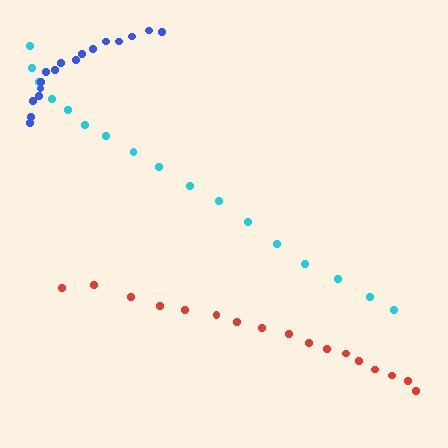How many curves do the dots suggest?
There are 3 distinct paths.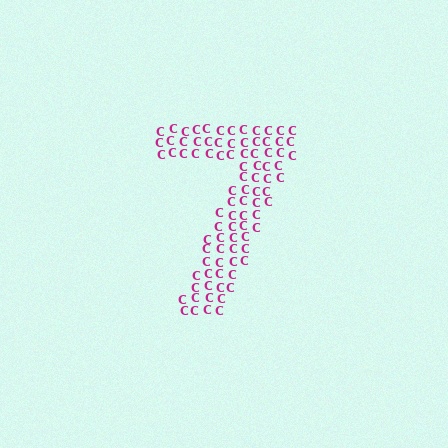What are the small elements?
The small elements are letter C's.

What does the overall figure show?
The overall figure shows the digit 7.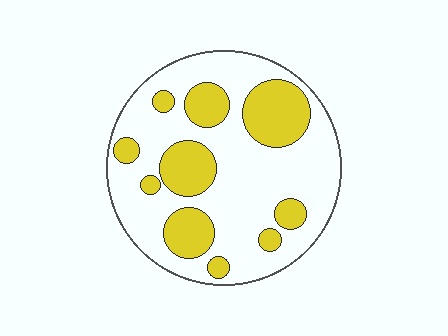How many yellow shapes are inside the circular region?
10.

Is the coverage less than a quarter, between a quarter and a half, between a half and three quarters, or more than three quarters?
Between a quarter and a half.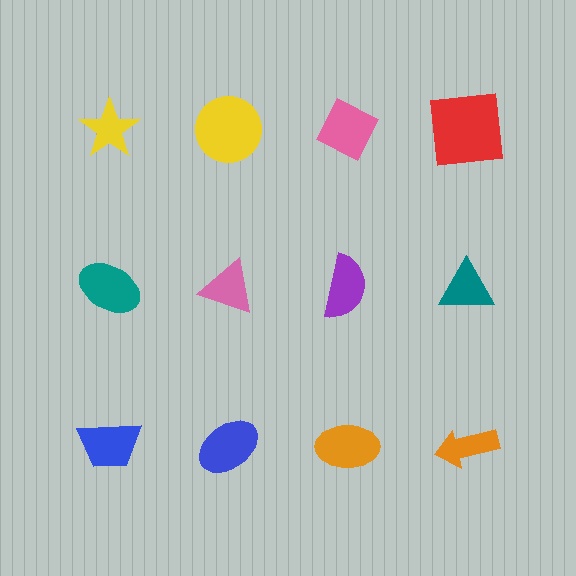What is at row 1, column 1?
A yellow star.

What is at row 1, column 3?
A pink diamond.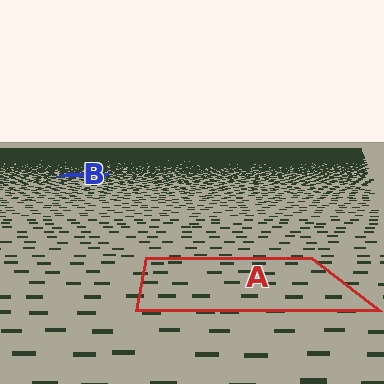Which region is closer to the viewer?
Region A is closer. The texture elements there are larger and more spread out.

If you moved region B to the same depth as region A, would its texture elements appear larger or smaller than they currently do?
They would appear larger. At a closer depth, the same texture elements are projected at a bigger on-screen size.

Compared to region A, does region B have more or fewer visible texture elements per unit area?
Region B has more texture elements per unit area — they are packed more densely because it is farther away.